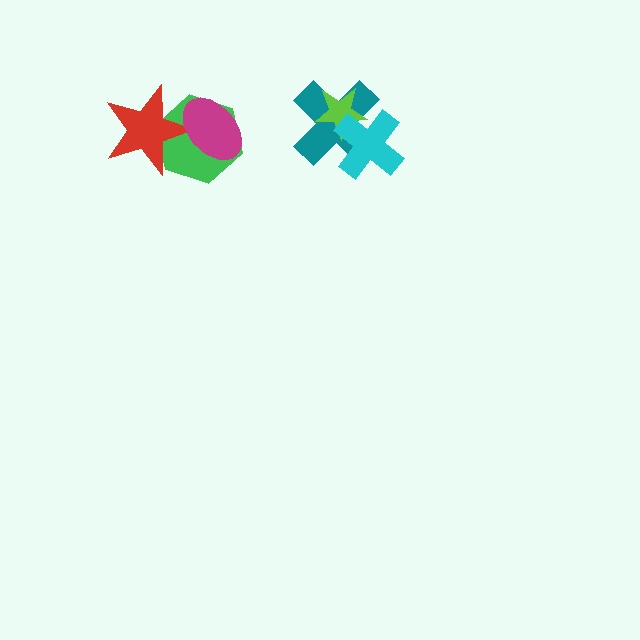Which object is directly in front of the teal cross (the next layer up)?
The lime star is directly in front of the teal cross.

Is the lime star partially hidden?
Yes, it is partially covered by another shape.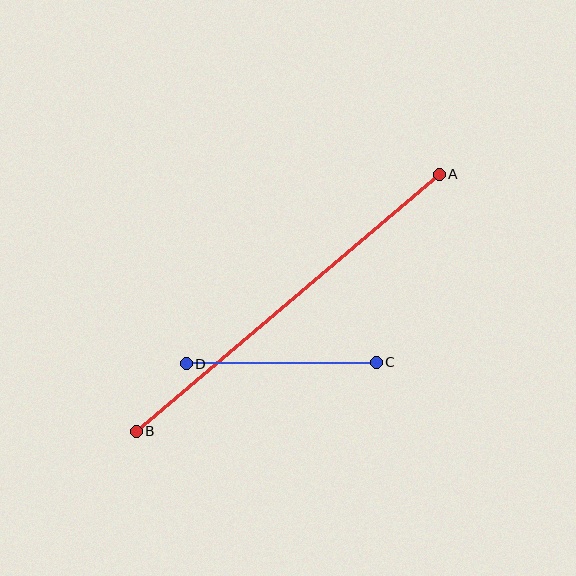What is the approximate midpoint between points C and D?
The midpoint is at approximately (281, 363) pixels.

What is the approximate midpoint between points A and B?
The midpoint is at approximately (288, 303) pixels.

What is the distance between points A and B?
The distance is approximately 397 pixels.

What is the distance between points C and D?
The distance is approximately 190 pixels.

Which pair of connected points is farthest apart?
Points A and B are farthest apart.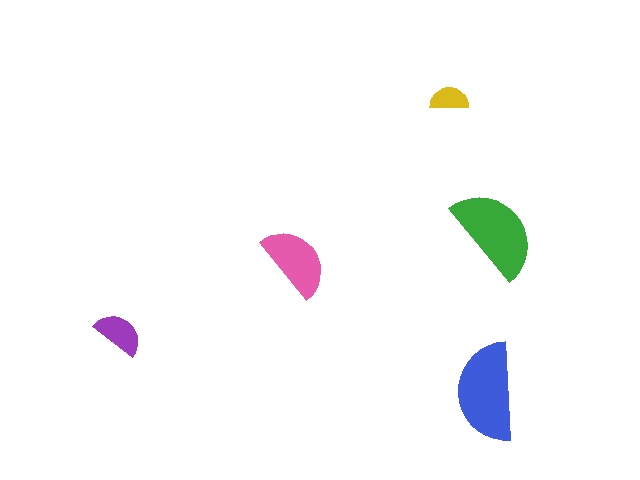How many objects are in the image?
There are 5 objects in the image.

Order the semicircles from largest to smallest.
the blue one, the green one, the pink one, the purple one, the yellow one.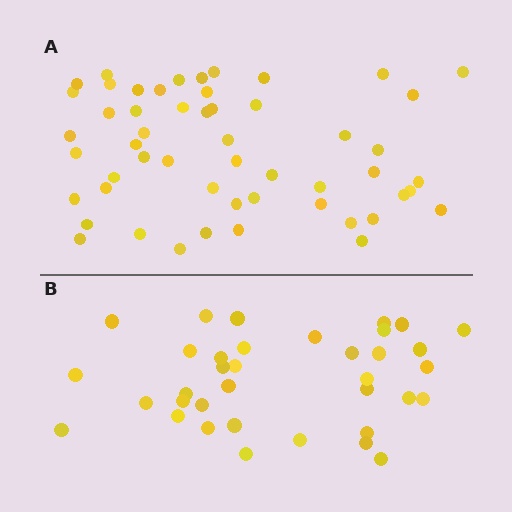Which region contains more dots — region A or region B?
Region A (the top region) has more dots.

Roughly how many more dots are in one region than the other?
Region A has approximately 15 more dots than region B.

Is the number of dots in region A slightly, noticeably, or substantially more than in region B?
Region A has substantially more. The ratio is roughly 1.5 to 1.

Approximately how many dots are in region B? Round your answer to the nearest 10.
About 40 dots. (The exact count is 36, which rounds to 40.)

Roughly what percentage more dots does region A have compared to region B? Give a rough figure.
About 45% more.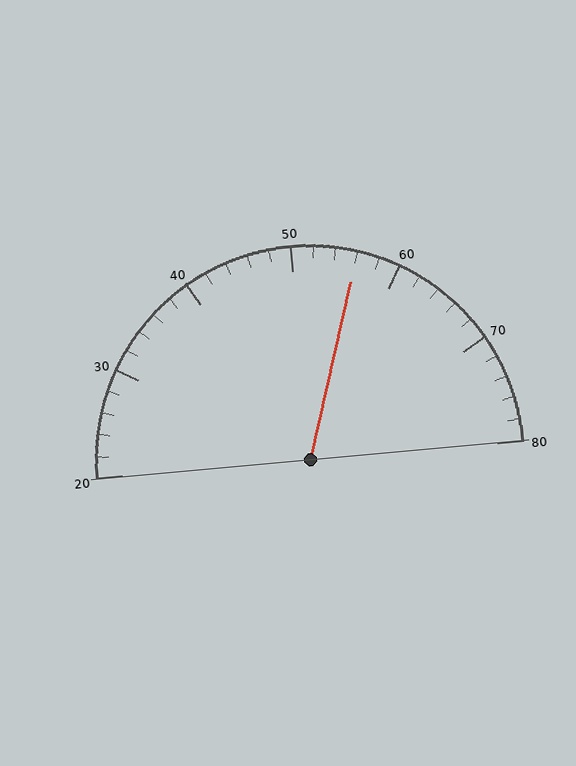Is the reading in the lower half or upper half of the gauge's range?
The reading is in the upper half of the range (20 to 80).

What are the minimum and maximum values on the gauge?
The gauge ranges from 20 to 80.